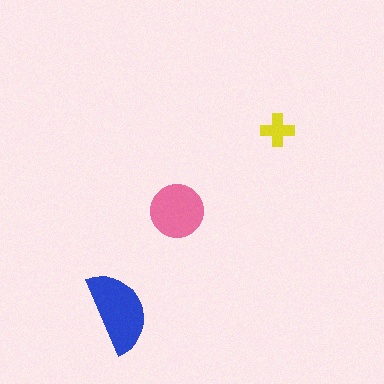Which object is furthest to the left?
The blue semicircle is leftmost.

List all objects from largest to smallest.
The blue semicircle, the pink circle, the yellow cross.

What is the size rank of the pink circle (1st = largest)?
2nd.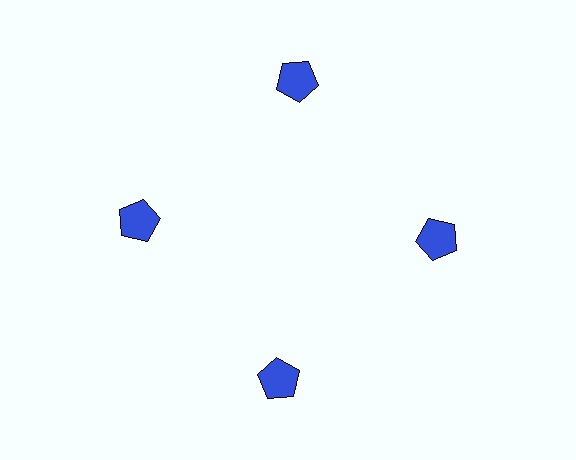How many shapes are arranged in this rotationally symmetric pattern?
There are 4 shapes, arranged in 4 groups of 1.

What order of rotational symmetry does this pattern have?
This pattern has 4-fold rotational symmetry.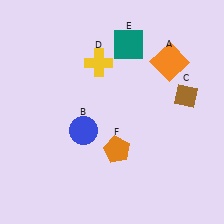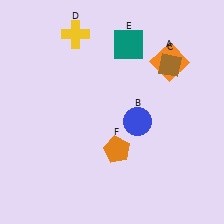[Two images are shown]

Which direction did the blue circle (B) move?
The blue circle (B) moved right.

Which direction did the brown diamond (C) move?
The brown diamond (C) moved up.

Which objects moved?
The objects that moved are: the blue circle (B), the brown diamond (C), the yellow cross (D).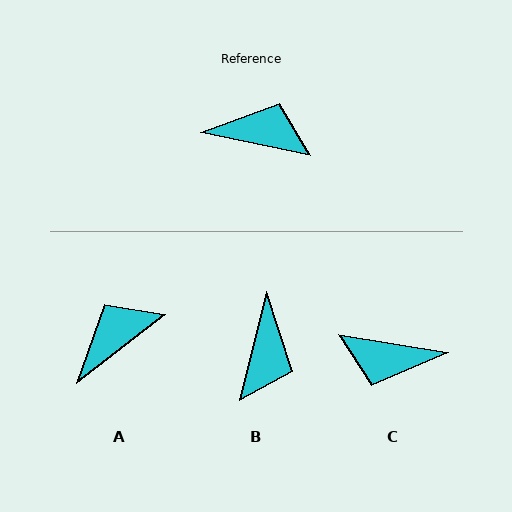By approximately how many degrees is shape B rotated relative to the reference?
Approximately 92 degrees clockwise.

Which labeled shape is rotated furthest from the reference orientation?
C, about 177 degrees away.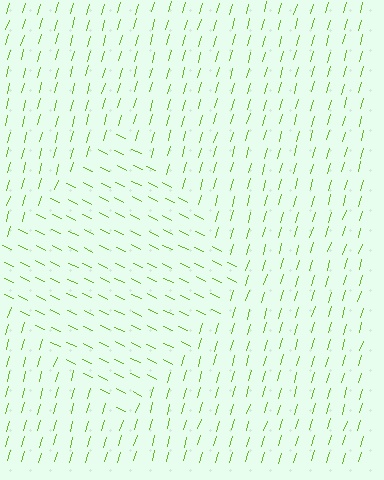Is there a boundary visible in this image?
Yes, there is a texture boundary formed by a change in line orientation.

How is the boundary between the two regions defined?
The boundary is defined purely by a change in line orientation (approximately 80 degrees difference). All lines are the same color and thickness.